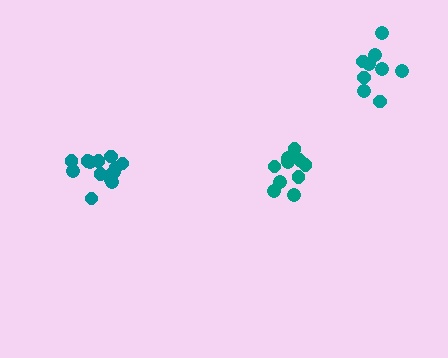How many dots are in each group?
Group 1: 10 dots, Group 2: 14 dots, Group 3: 9 dots (33 total).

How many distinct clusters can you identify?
There are 3 distinct clusters.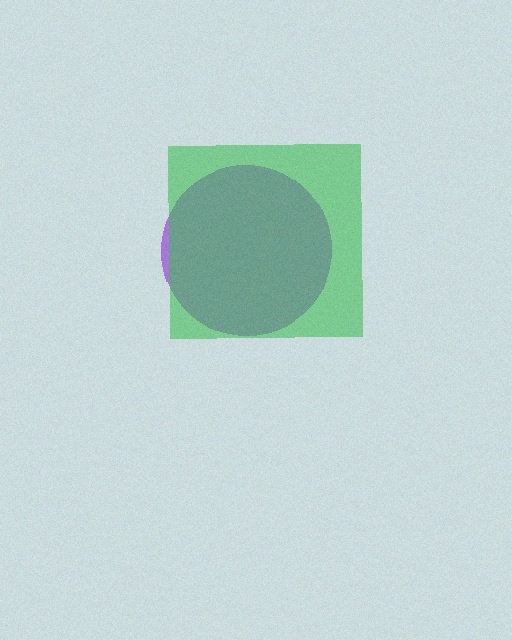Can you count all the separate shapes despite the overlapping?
Yes, there are 2 separate shapes.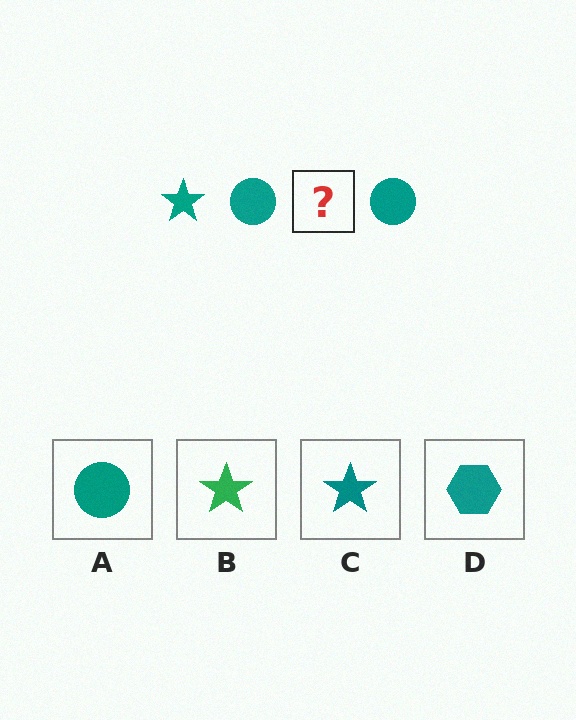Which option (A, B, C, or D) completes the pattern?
C.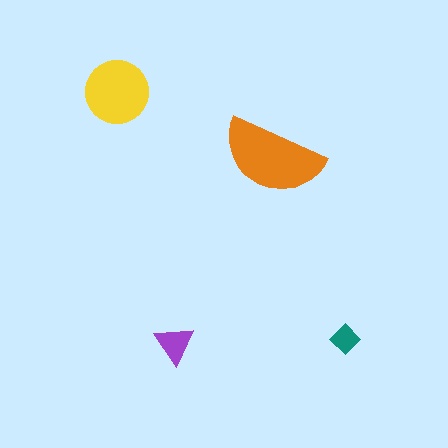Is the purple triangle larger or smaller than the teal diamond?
Larger.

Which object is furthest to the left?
The yellow circle is leftmost.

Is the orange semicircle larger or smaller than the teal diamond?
Larger.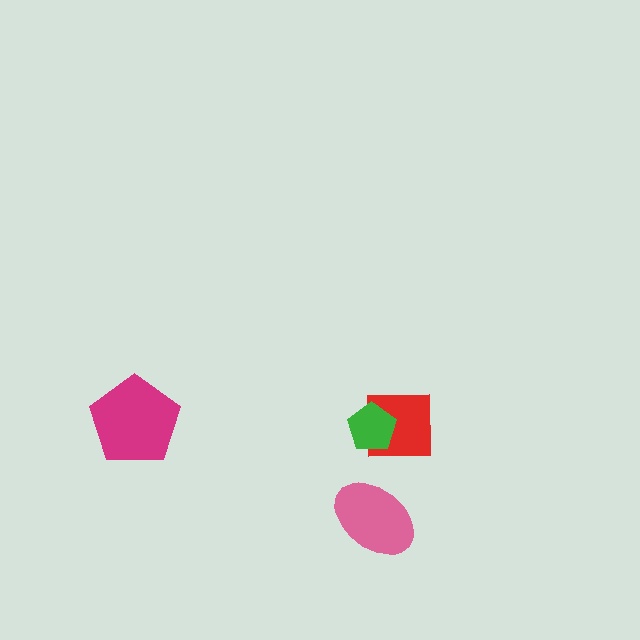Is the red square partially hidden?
Yes, it is partially covered by another shape.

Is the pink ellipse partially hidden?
No, no other shape covers it.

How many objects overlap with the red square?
1 object overlaps with the red square.